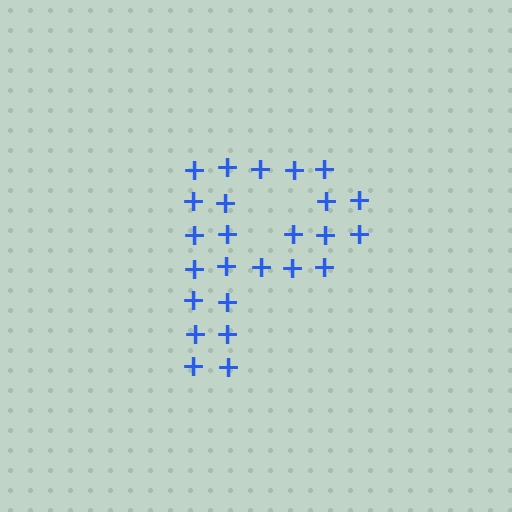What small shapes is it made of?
It is made of small plus signs.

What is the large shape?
The large shape is the letter P.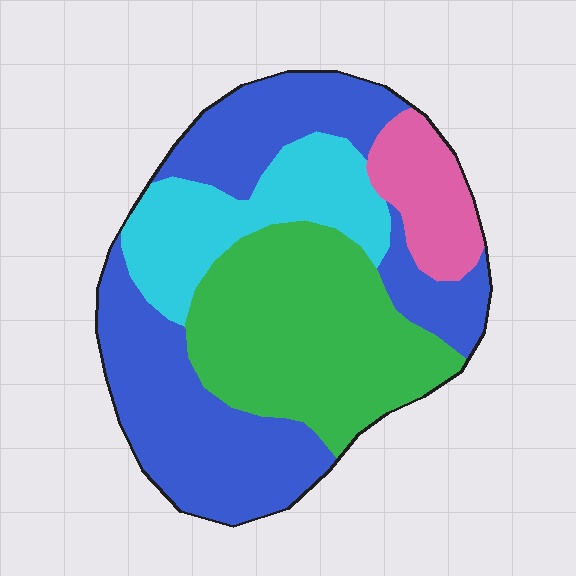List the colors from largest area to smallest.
From largest to smallest: blue, green, cyan, pink.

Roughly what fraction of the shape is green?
Green takes up between a quarter and a half of the shape.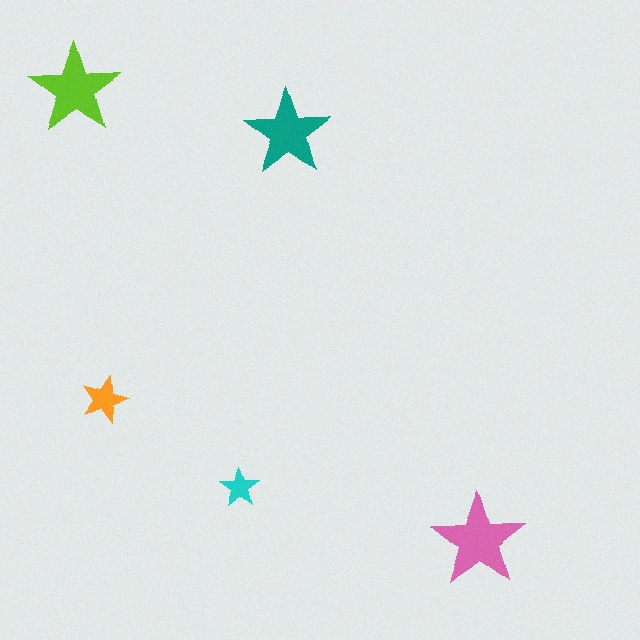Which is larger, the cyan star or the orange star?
The orange one.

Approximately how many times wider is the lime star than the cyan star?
About 2.5 times wider.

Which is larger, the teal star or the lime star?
The lime one.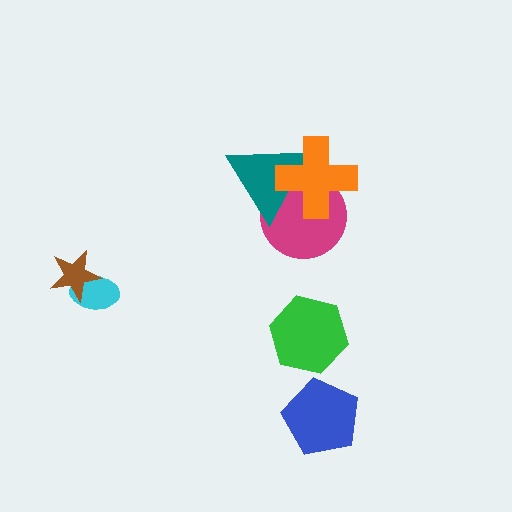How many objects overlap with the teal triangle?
2 objects overlap with the teal triangle.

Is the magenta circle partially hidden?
Yes, it is partially covered by another shape.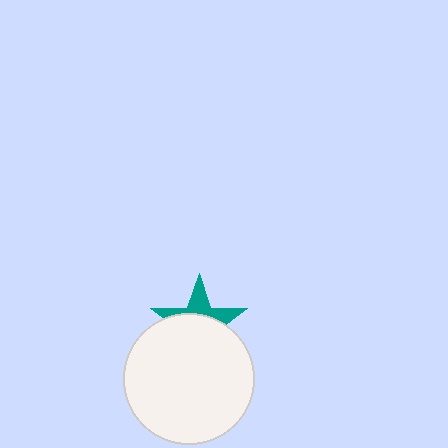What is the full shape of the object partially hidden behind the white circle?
The partially hidden object is a teal star.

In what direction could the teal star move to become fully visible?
The teal star could move up. That would shift it out from behind the white circle entirely.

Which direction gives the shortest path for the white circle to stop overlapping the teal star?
Moving down gives the shortest separation.